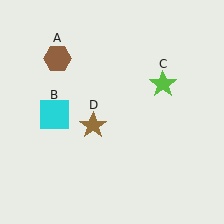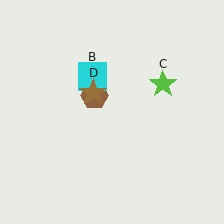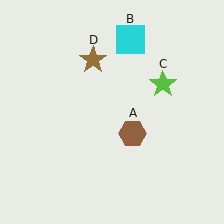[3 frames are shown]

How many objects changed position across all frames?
3 objects changed position: brown hexagon (object A), cyan square (object B), brown star (object D).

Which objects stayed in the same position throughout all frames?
Lime star (object C) remained stationary.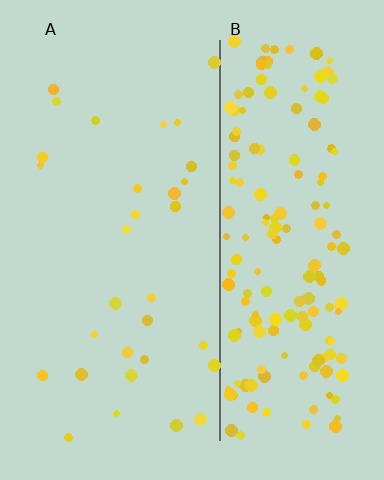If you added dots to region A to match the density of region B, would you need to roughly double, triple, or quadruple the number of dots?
Approximately quadruple.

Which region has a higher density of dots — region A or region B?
B (the right).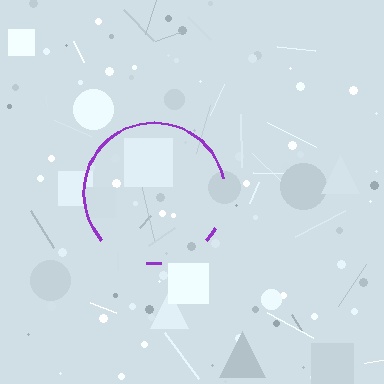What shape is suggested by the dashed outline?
The dashed outline suggests a circle.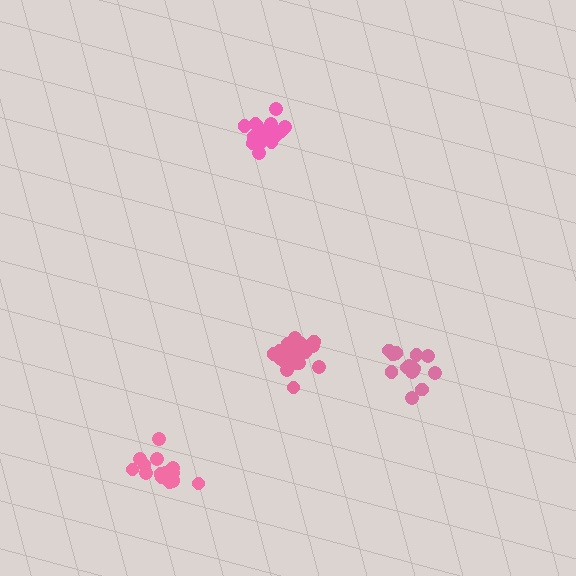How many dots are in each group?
Group 1: 17 dots, Group 2: 14 dots, Group 3: 16 dots, Group 4: 20 dots (67 total).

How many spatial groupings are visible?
There are 4 spatial groupings.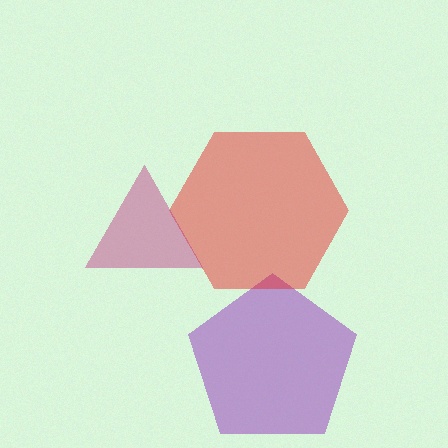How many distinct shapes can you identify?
There are 3 distinct shapes: a purple pentagon, a red hexagon, a magenta triangle.